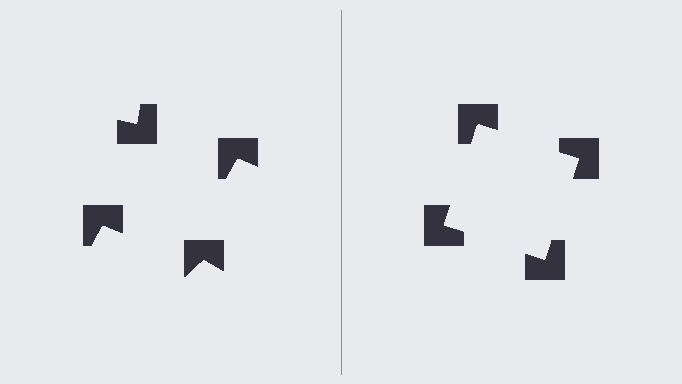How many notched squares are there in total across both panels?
8 — 4 on each side.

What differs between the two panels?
The notched squares are positioned identically on both sides; only the wedge orientations differ. On the right they align to a square; on the left they are misaligned.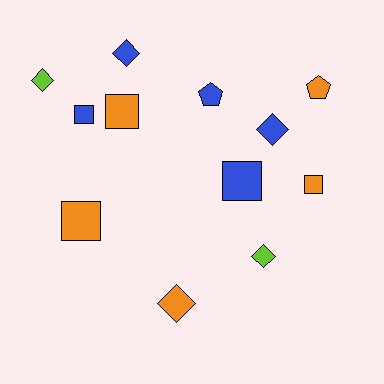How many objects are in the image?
There are 12 objects.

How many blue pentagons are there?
There is 1 blue pentagon.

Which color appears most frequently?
Blue, with 5 objects.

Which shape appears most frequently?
Square, with 5 objects.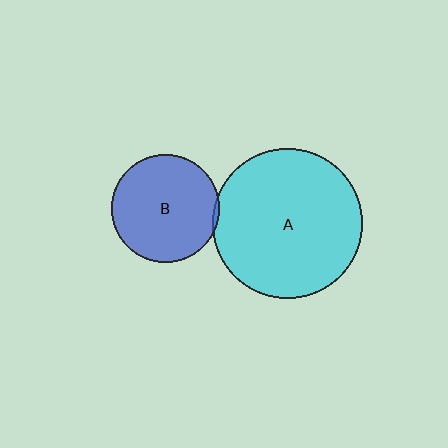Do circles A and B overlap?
Yes.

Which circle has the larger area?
Circle A (cyan).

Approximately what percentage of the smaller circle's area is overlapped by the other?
Approximately 5%.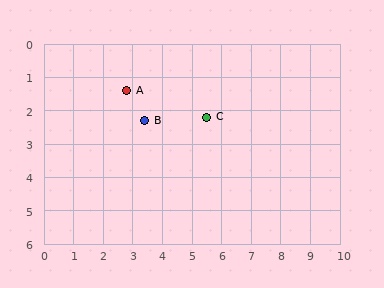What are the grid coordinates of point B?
Point B is at approximately (3.4, 2.3).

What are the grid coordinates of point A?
Point A is at approximately (2.8, 1.4).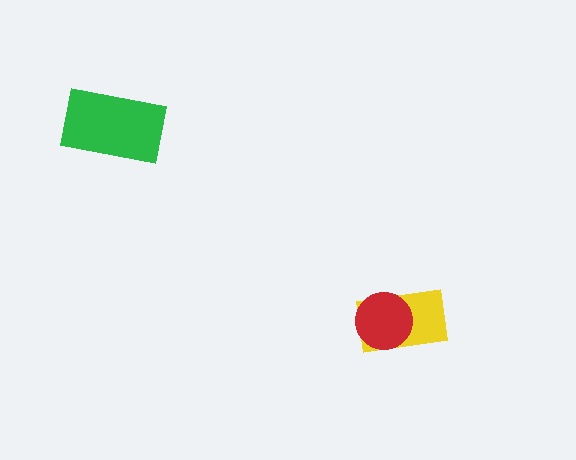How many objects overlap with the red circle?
1 object overlaps with the red circle.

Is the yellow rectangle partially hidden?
Yes, it is partially covered by another shape.